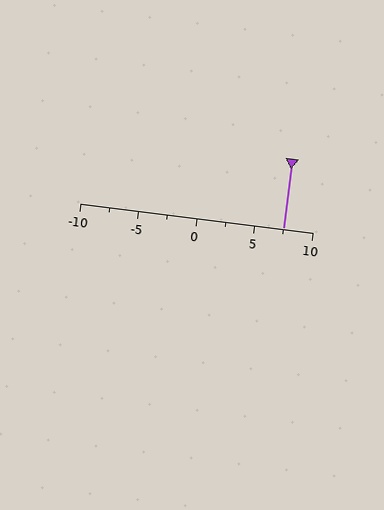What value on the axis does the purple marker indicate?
The marker indicates approximately 7.5.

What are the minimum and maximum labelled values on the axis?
The axis runs from -10 to 10.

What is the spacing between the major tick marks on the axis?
The major ticks are spaced 5 apart.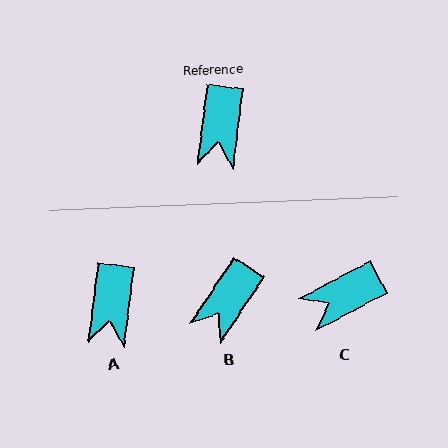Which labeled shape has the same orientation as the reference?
A.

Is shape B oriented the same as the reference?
No, it is off by about 26 degrees.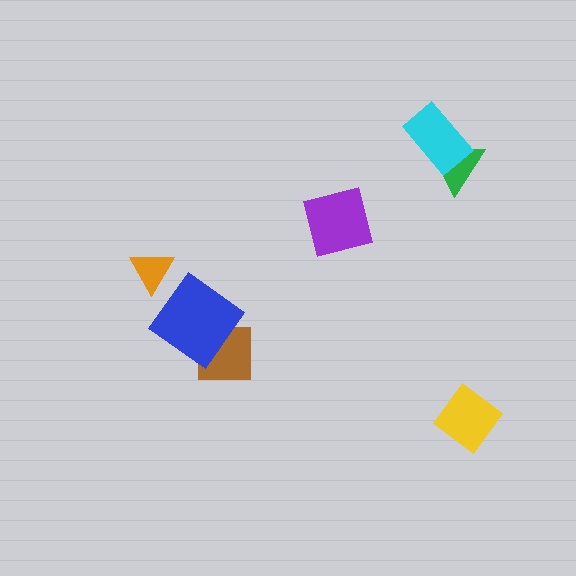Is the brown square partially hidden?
Yes, it is partially covered by another shape.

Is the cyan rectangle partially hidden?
No, no other shape covers it.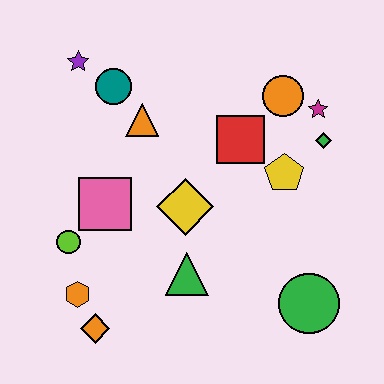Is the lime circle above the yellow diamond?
No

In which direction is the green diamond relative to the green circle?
The green diamond is above the green circle.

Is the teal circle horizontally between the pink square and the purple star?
No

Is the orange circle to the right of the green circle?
No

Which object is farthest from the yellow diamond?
The purple star is farthest from the yellow diamond.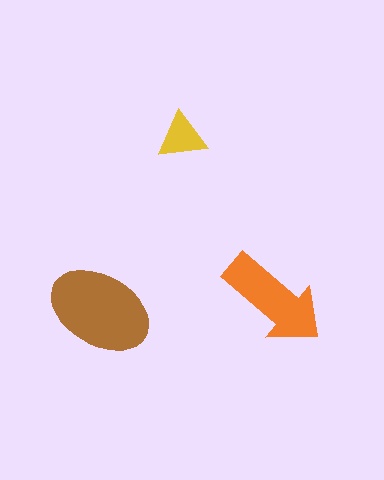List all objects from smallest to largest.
The yellow triangle, the orange arrow, the brown ellipse.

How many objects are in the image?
There are 3 objects in the image.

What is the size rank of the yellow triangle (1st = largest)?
3rd.